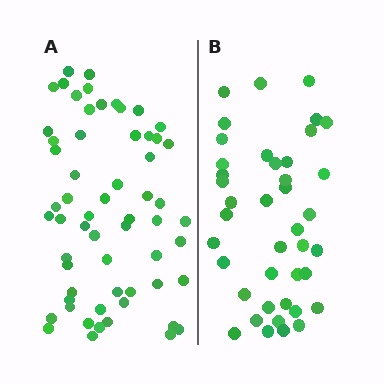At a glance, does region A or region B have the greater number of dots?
Region A (the left region) has more dots.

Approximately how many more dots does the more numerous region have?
Region A has approximately 20 more dots than region B.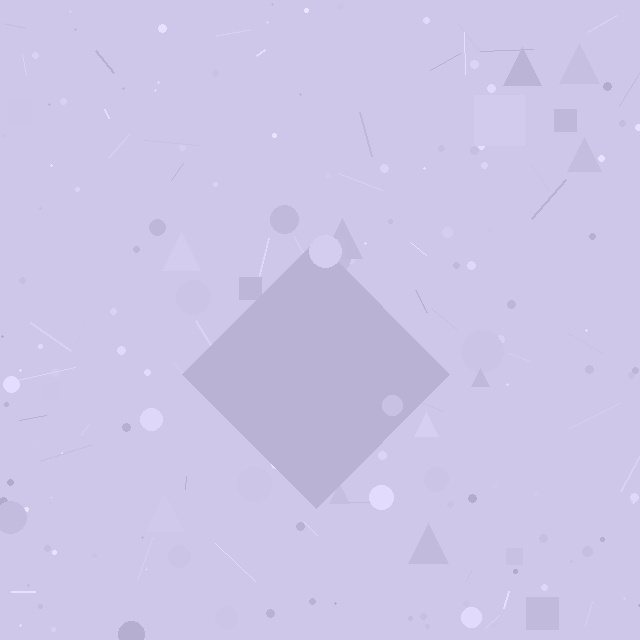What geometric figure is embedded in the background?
A diamond is embedded in the background.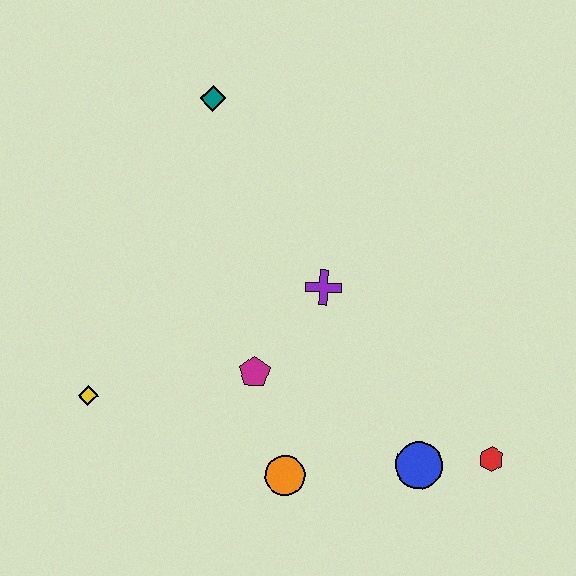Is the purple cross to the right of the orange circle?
Yes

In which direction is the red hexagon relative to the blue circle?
The red hexagon is to the right of the blue circle.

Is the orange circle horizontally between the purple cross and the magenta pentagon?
Yes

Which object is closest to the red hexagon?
The blue circle is closest to the red hexagon.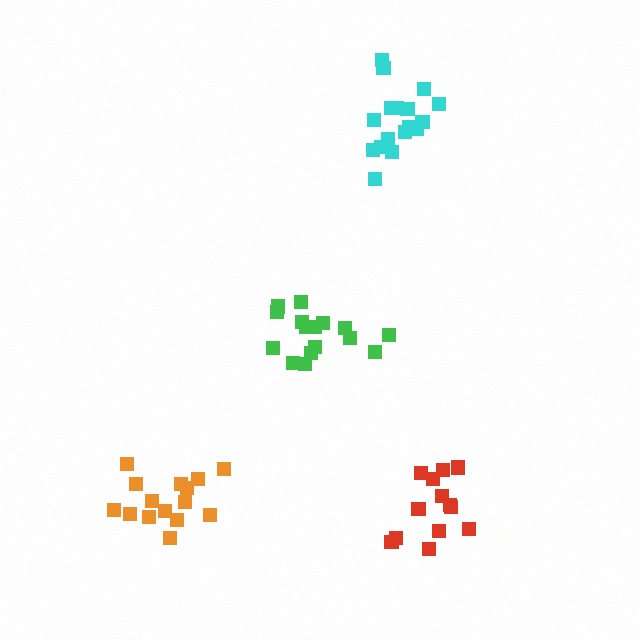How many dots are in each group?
Group 1: 17 dots, Group 2: 13 dots, Group 3: 16 dots, Group 4: 15 dots (61 total).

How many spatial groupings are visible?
There are 4 spatial groupings.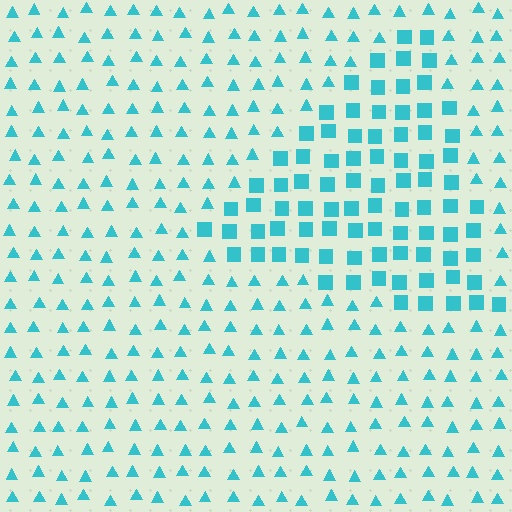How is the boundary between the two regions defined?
The boundary is defined by a change in element shape: squares inside vs. triangles outside. All elements share the same color and spacing.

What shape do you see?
I see a triangle.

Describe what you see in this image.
The image is filled with small cyan elements arranged in a uniform grid. A triangle-shaped region contains squares, while the surrounding area contains triangles. The boundary is defined purely by the change in element shape.